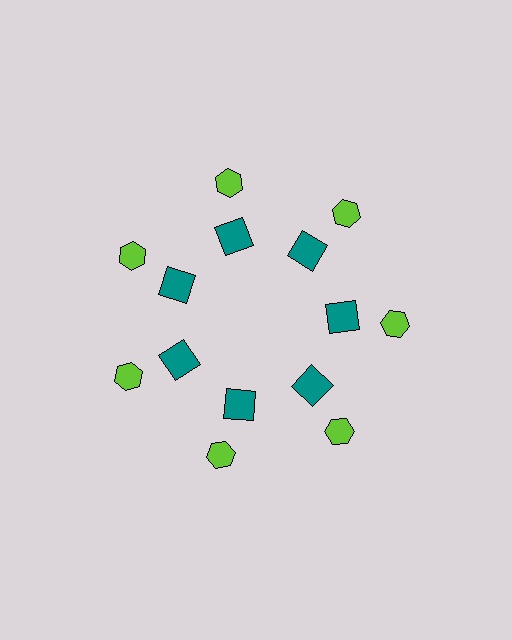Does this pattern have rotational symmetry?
Yes, this pattern has 7-fold rotational symmetry. It looks the same after rotating 51 degrees around the center.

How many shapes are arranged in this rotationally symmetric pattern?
There are 14 shapes, arranged in 7 groups of 2.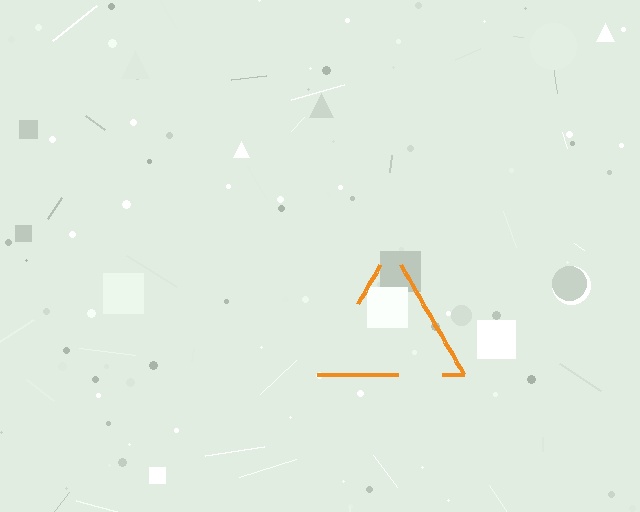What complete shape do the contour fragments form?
The contour fragments form a triangle.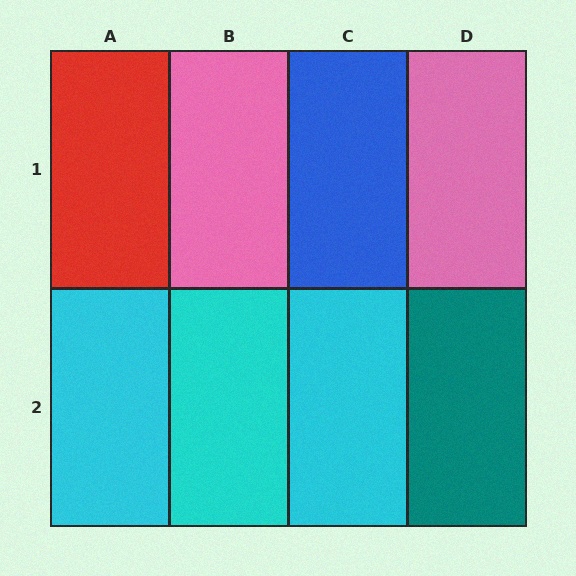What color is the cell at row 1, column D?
Pink.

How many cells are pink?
2 cells are pink.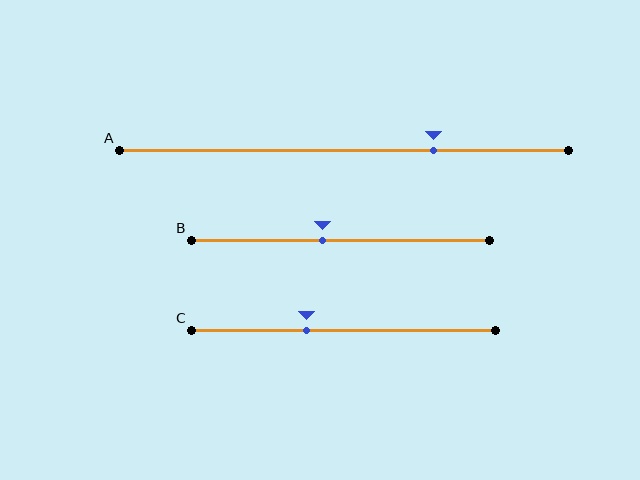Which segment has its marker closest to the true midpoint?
Segment B has its marker closest to the true midpoint.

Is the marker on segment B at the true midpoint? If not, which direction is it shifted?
No, the marker on segment B is shifted to the left by about 6% of the segment length.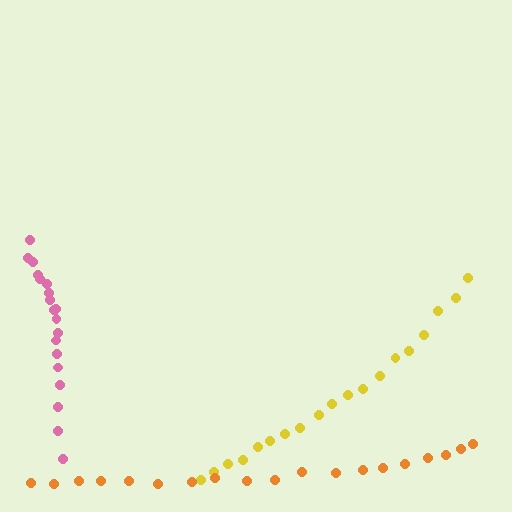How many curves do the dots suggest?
There are 3 distinct paths.